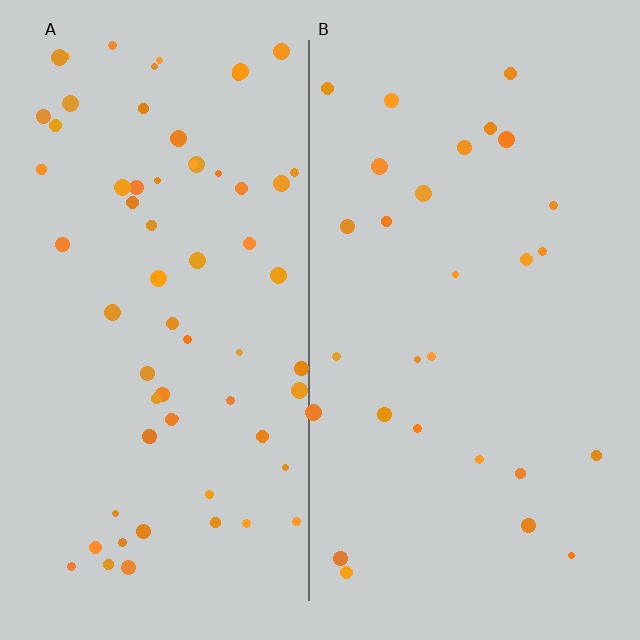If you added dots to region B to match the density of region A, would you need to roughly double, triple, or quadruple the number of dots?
Approximately double.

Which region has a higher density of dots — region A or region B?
A (the left).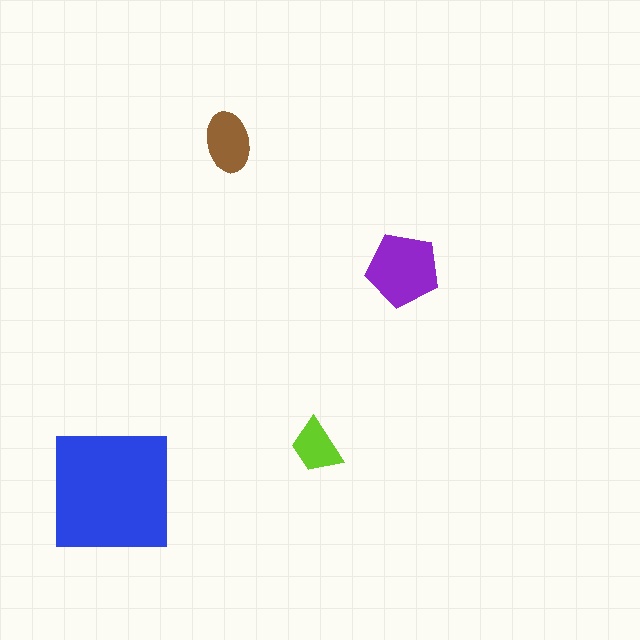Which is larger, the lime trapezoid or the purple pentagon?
The purple pentagon.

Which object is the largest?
The blue square.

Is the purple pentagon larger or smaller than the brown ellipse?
Larger.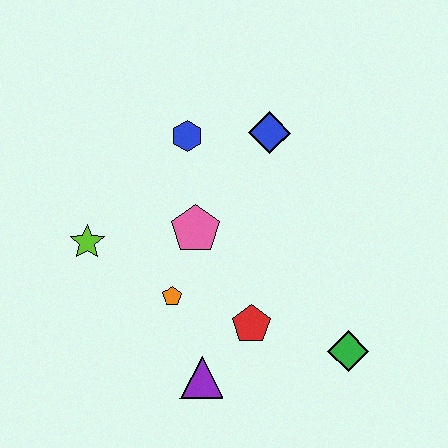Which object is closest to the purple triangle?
The red pentagon is closest to the purple triangle.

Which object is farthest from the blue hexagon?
The green diamond is farthest from the blue hexagon.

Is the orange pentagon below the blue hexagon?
Yes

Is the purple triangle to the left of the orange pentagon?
No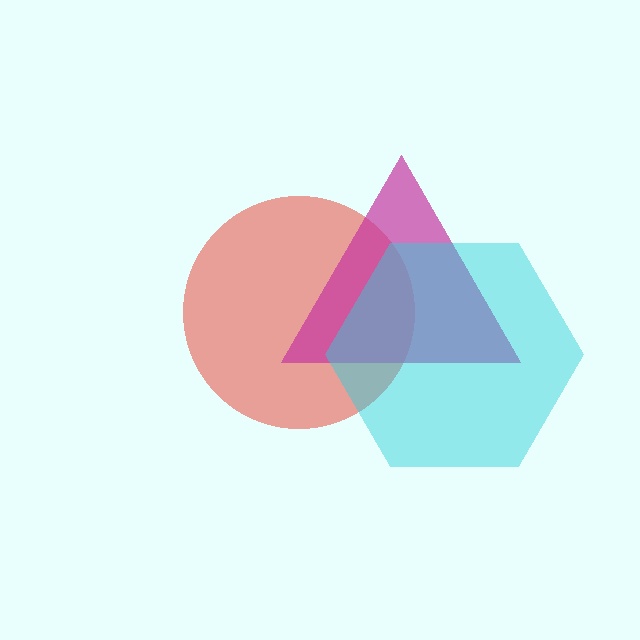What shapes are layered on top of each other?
The layered shapes are: a red circle, a magenta triangle, a cyan hexagon.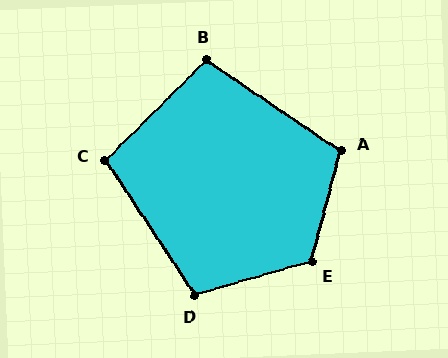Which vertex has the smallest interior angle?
C, at approximately 101 degrees.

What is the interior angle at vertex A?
Approximately 109 degrees (obtuse).